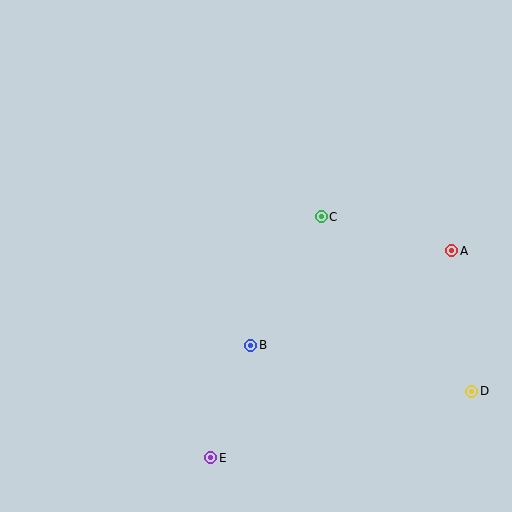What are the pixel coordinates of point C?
Point C is at (321, 217).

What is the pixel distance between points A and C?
The distance between A and C is 135 pixels.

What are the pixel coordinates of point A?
Point A is at (452, 251).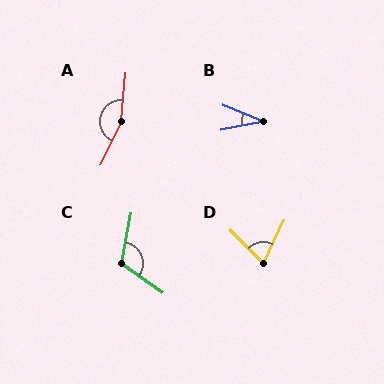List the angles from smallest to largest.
B (34°), D (71°), C (115°), A (159°).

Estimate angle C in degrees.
Approximately 115 degrees.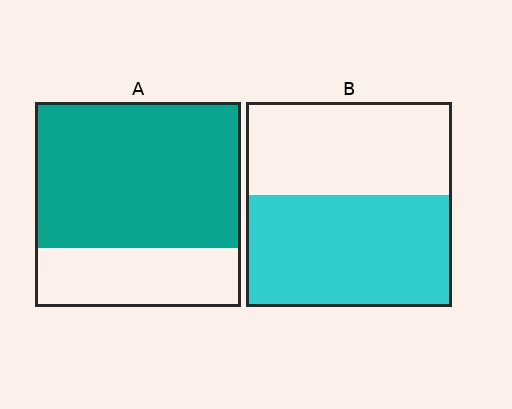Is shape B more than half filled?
Yes.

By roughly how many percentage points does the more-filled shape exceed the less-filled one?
By roughly 15 percentage points (A over B).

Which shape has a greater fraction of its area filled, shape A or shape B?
Shape A.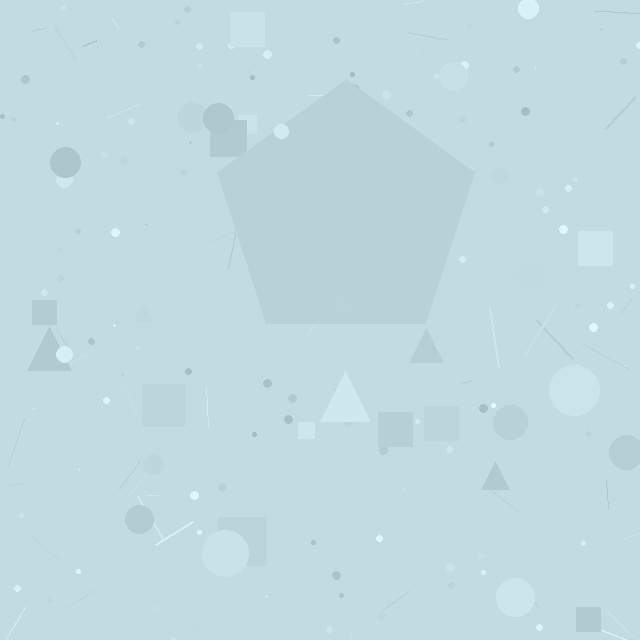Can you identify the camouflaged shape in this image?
The camouflaged shape is a pentagon.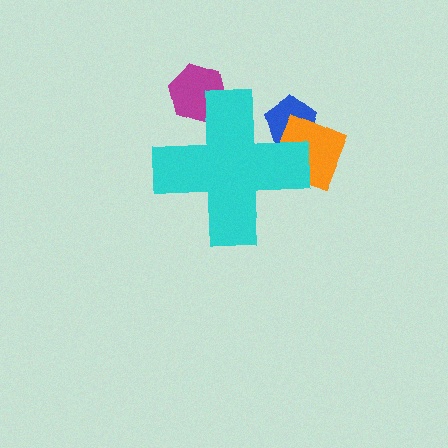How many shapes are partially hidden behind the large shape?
3 shapes are partially hidden.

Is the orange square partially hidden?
Yes, the orange square is partially hidden behind the cyan cross.